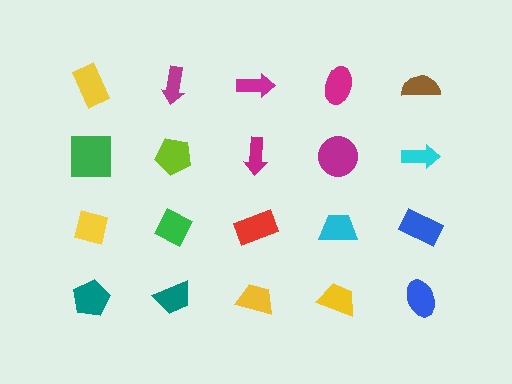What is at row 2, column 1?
A green square.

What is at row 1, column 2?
A magenta arrow.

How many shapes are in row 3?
5 shapes.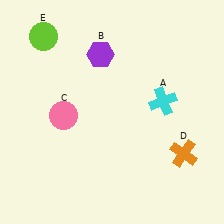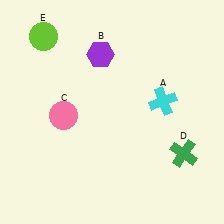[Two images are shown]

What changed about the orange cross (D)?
In Image 1, D is orange. In Image 2, it changed to green.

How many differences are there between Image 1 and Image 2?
There is 1 difference between the two images.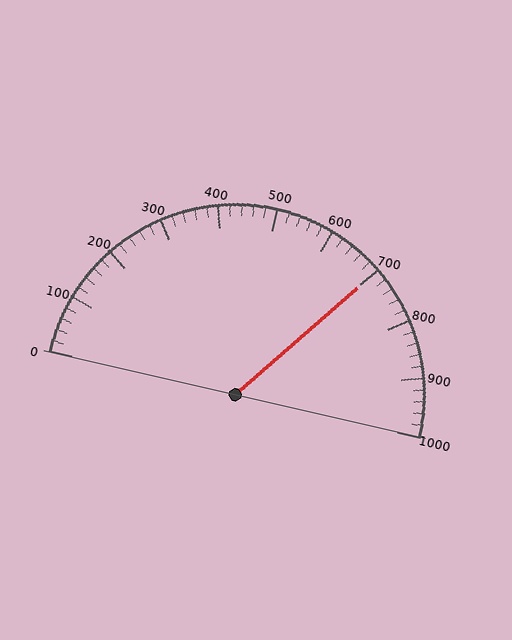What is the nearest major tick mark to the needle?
The nearest major tick mark is 700.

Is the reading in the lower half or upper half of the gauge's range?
The reading is in the upper half of the range (0 to 1000).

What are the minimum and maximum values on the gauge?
The gauge ranges from 0 to 1000.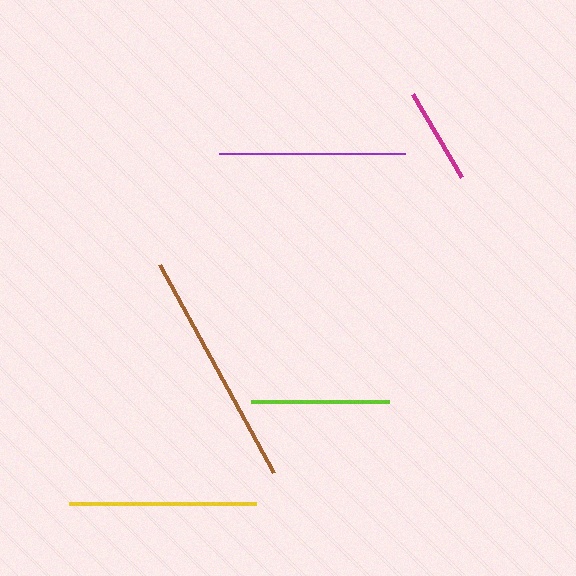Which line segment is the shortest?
The magenta line is the shortest at approximately 97 pixels.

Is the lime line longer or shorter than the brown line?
The brown line is longer than the lime line.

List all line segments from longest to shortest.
From longest to shortest: brown, yellow, purple, lime, magenta.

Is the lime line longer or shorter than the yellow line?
The yellow line is longer than the lime line.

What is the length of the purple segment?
The purple segment is approximately 186 pixels long.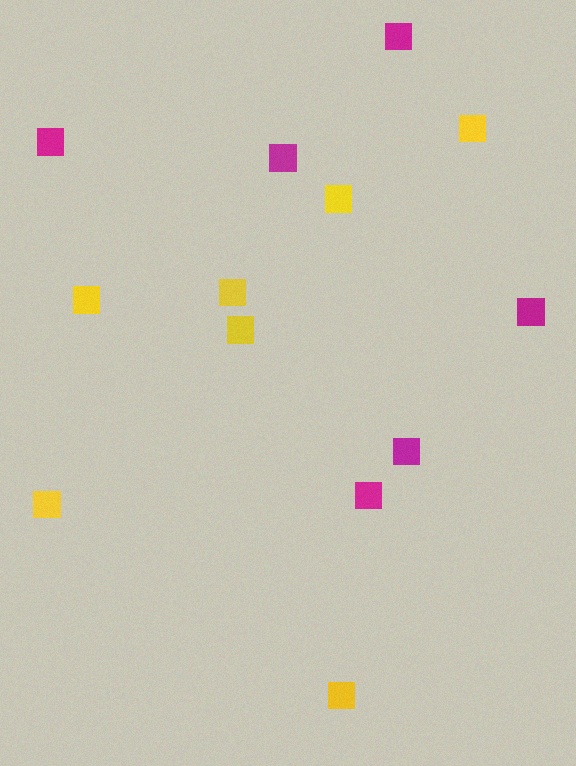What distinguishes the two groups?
There are 2 groups: one group of magenta squares (6) and one group of yellow squares (7).